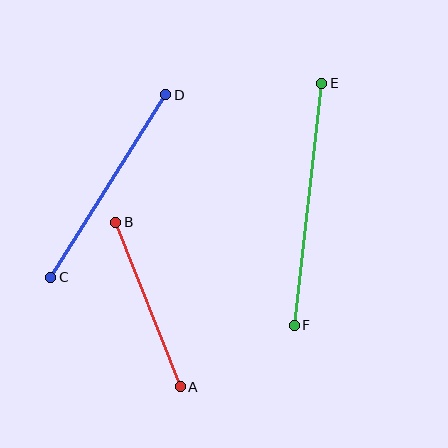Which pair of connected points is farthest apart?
Points E and F are farthest apart.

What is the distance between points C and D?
The distance is approximately 215 pixels.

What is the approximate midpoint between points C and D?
The midpoint is at approximately (108, 186) pixels.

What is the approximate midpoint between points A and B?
The midpoint is at approximately (148, 305) pixels.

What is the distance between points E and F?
The distance is approximately 243 pixels.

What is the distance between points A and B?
The distance is approximately 177 pixels.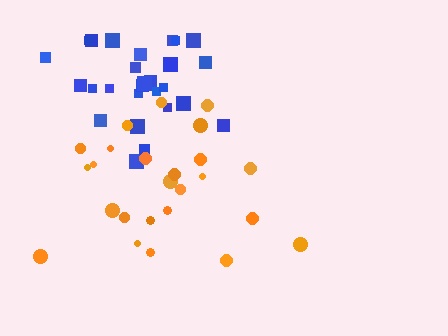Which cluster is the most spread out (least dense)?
Orange.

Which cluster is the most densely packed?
Blue.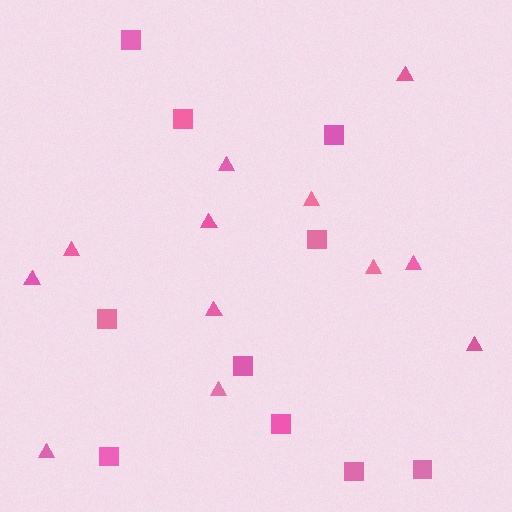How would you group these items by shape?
There are 2 groups: one group of squares (10) and one group of triangles (12).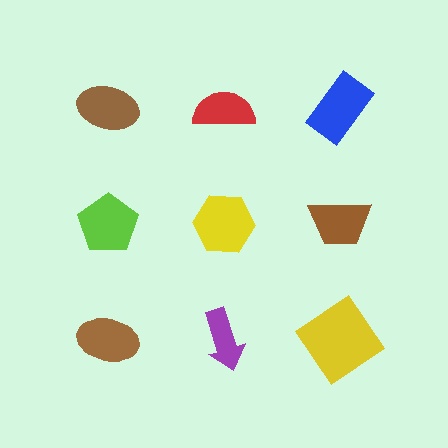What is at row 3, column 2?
A purple arrow.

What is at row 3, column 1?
A brown ellipse.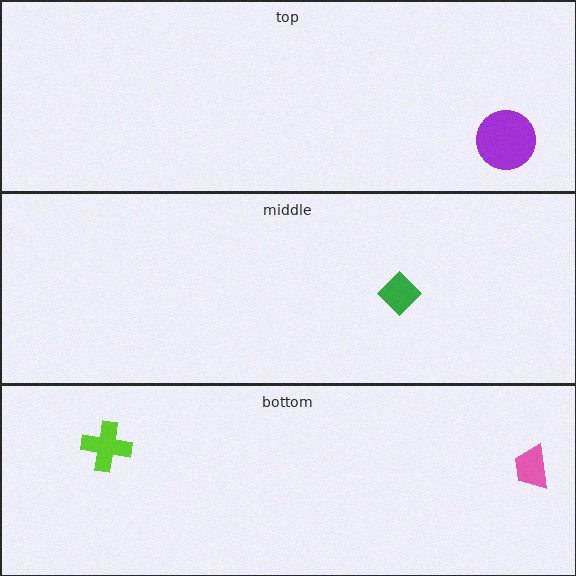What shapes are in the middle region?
The green diamond.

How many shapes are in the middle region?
1.